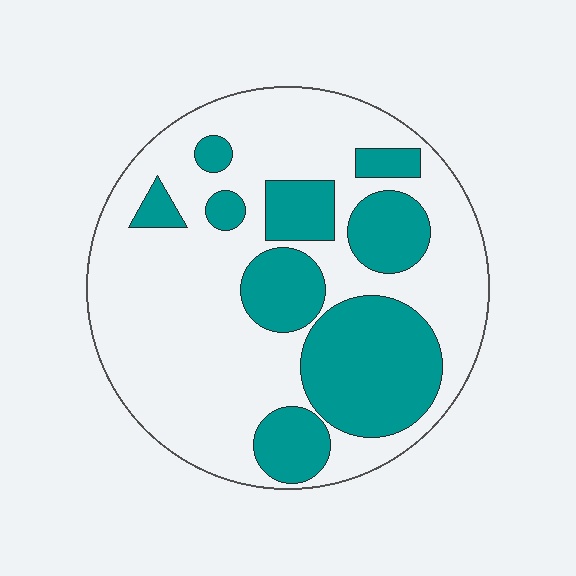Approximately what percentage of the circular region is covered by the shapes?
Approximately 35%.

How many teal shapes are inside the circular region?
9.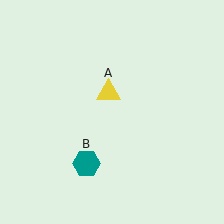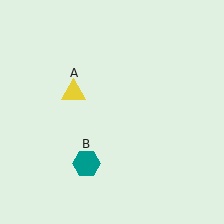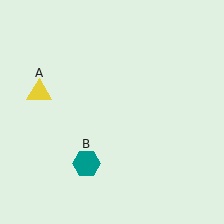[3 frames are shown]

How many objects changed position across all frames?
1 object changed position: yellow triangle (object A).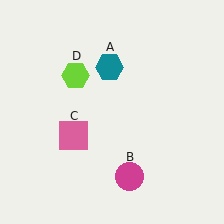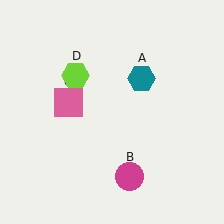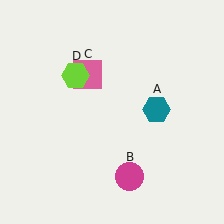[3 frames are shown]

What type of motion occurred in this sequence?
The teal hexagon (object A), pink square (object C) rotated clockwise around the center of the scene.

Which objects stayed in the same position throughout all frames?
Magenta circle (object B) and lime hexagon (object D) remained stationary.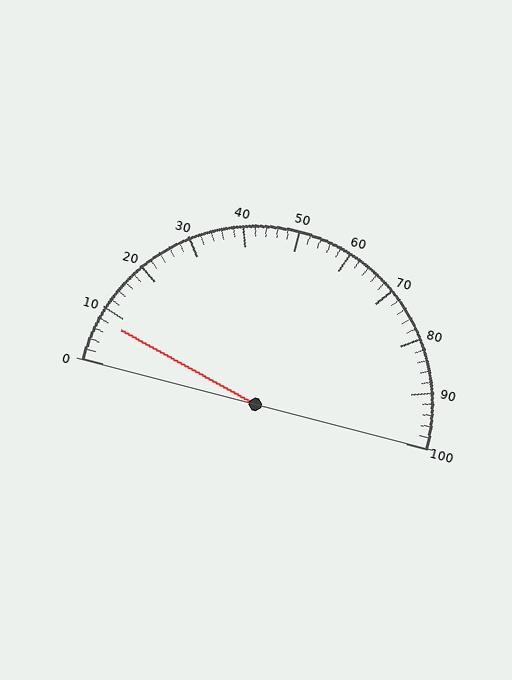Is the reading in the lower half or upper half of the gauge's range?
The reading is in the lower half of the range (0 to 100).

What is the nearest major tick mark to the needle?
The nearest major tick mark is 10.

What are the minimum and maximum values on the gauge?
The gauge ranges from 0 to 100.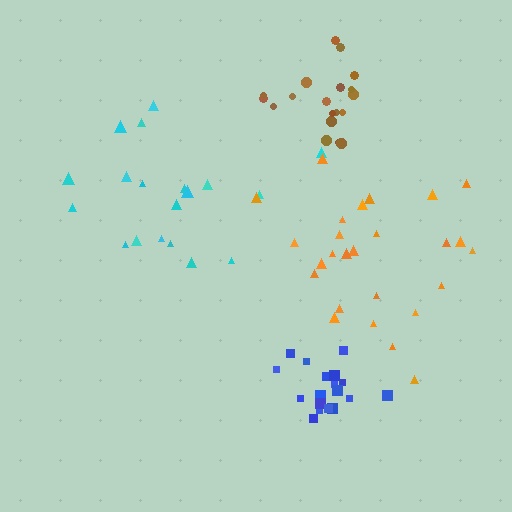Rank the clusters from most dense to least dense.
blue, brown, cyan, orange.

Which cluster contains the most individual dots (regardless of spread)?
Orange (26).